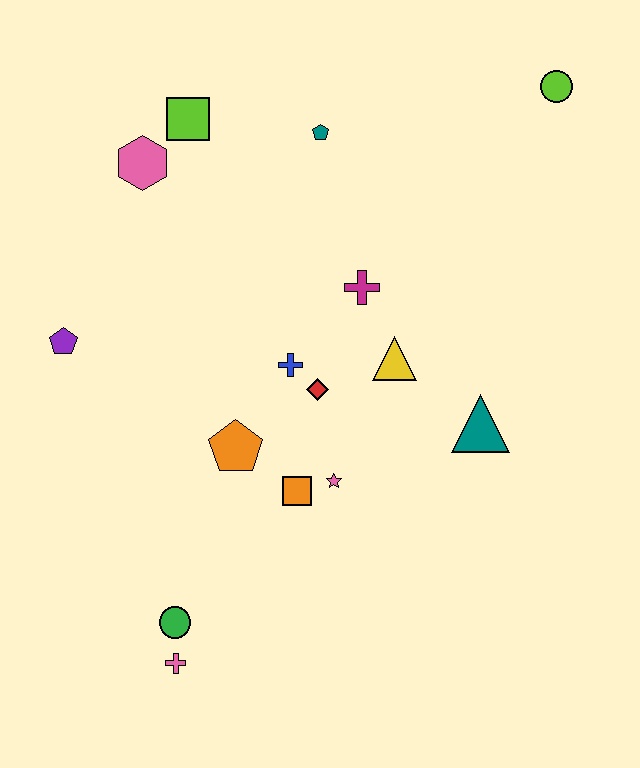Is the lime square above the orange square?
Yes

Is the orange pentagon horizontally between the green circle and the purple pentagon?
No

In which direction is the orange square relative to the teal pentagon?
The orange square is below the teal pentagon.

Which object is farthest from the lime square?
The pink cross is farthest from the lime square.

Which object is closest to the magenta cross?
The yellow triangle is closest to the magenta cross.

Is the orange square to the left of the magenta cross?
Yes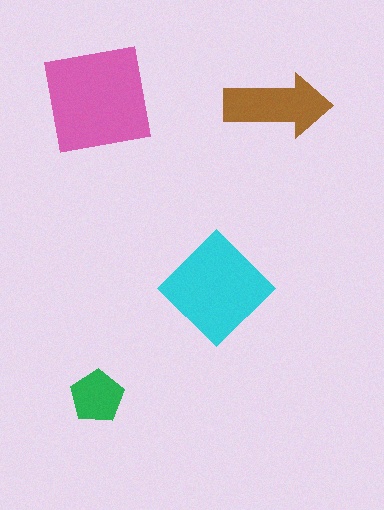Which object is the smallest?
The green pentagon.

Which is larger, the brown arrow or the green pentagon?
The brown arrow.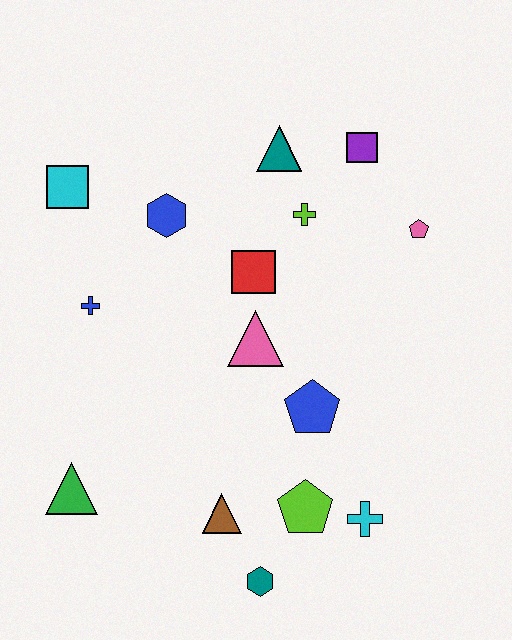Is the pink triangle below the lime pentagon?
No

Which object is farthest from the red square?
The teal hexagon is farthest from the red square.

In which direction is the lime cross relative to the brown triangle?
The lime cross is above the brown triangle.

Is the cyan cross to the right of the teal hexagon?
Yes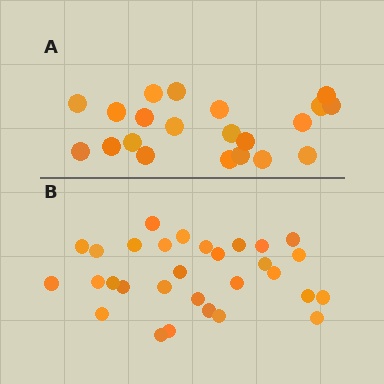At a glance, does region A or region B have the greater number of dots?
Region B (the bottom region) has more dots.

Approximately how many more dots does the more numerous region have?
Region B has roughly 8 or so more dots than region A.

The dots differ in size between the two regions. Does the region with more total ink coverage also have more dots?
No. Region A has more total ink coverage because its dots are larger, but region B actually contains more individual dots. Total area can be misleading — the number of items is what matters here.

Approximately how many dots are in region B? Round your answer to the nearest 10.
About 30 dots.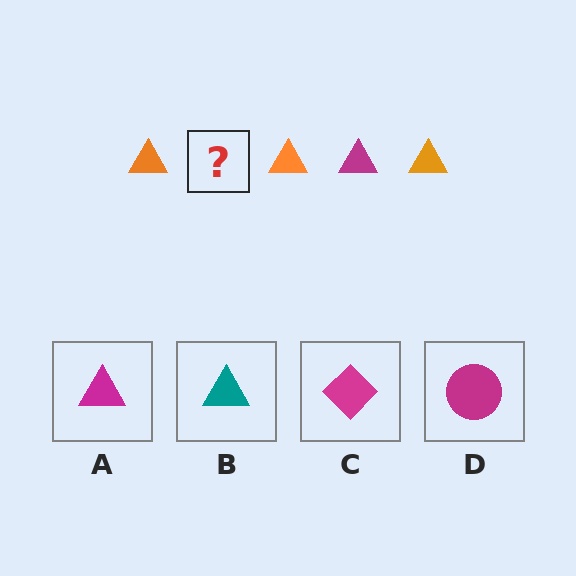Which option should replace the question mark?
Option A.